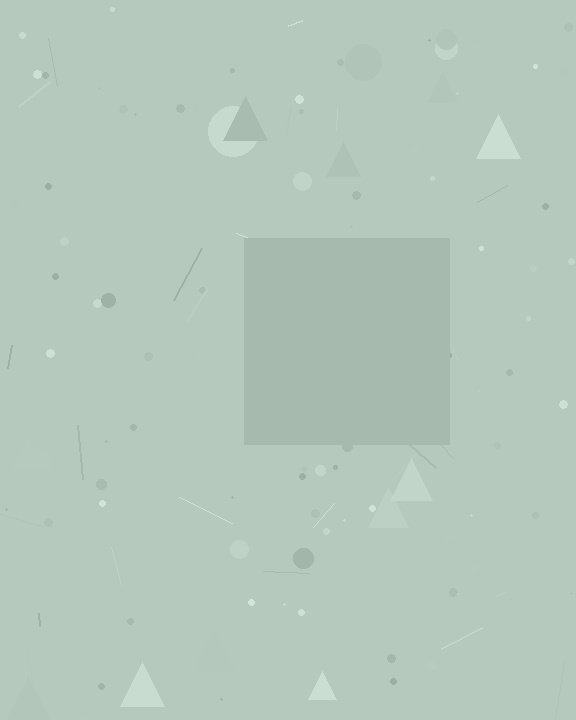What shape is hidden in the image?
A square is hidden in the image.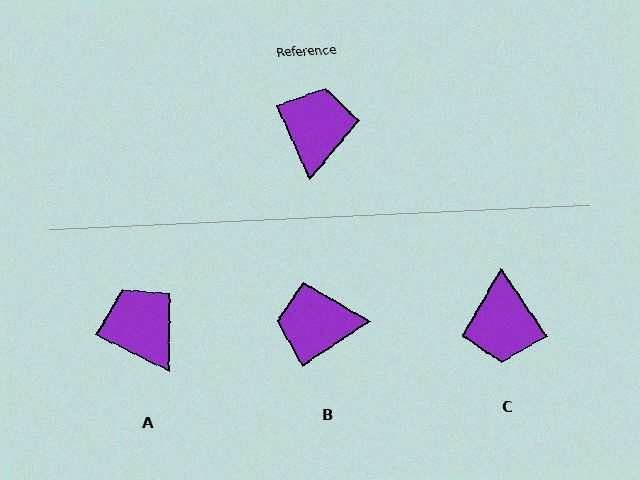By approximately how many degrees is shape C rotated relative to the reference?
Approximately 170 degrees clockwise.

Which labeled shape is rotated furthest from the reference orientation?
C, about 170 degrees away.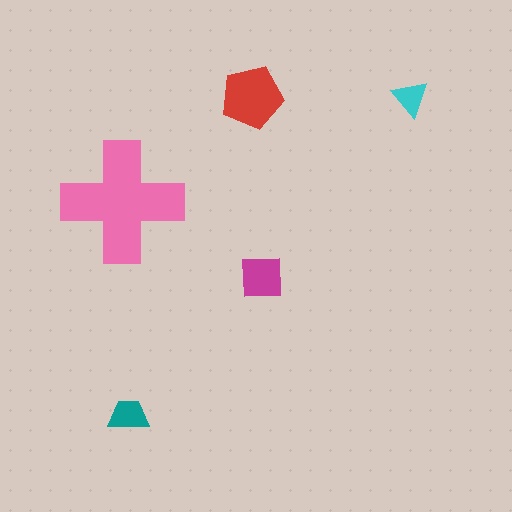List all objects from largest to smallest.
The pink cross, the red pentagon, the magenta square, the teal trapezoid, the cyan triangle.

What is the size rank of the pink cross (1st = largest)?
1st.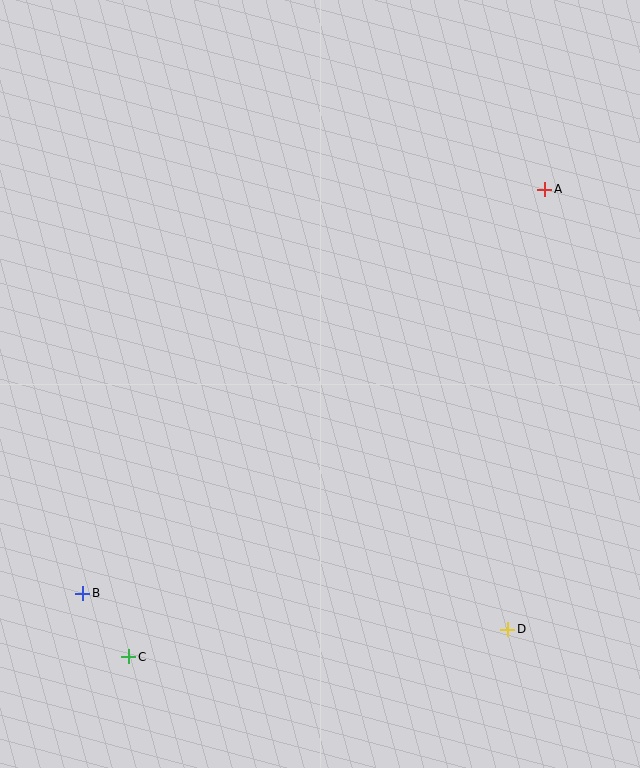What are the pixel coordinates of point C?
Point C is at (129, 657).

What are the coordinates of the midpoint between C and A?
The midpoint between C and A is at (337, 423).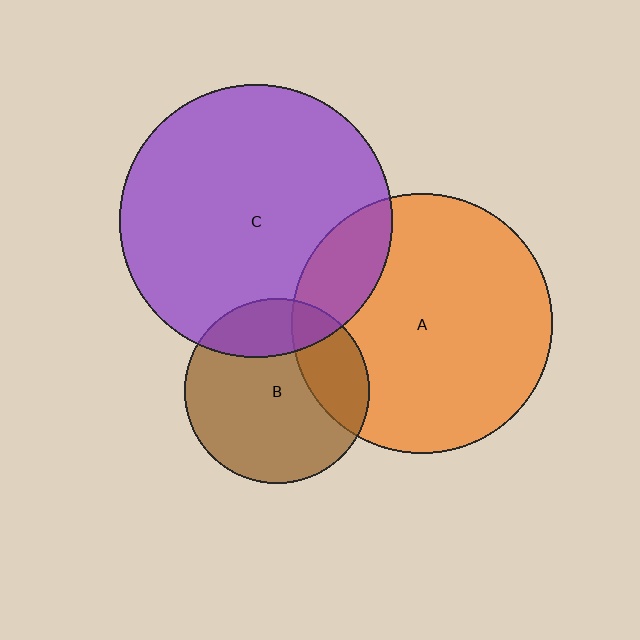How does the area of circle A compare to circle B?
Approximately 2.0 times.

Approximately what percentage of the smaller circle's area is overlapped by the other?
Approximately 15%.